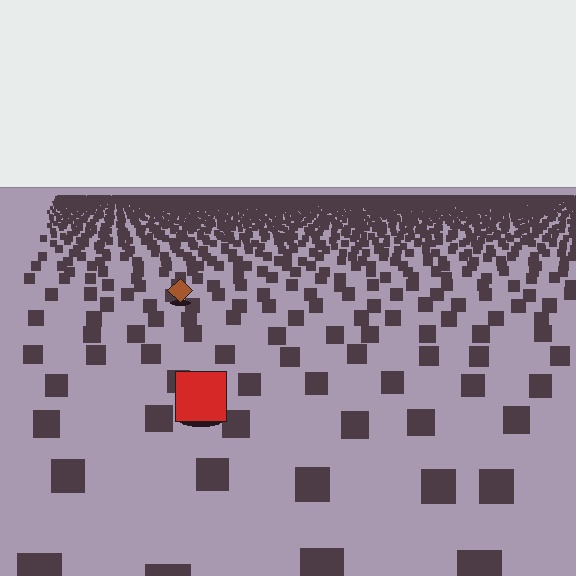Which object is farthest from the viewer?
The brown diamond is farthest from the viewer. It appears smaller and the ground texture around it is denser.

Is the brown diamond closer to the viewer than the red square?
No. The red square is closer — you can tell from the texture gradient: the ground texture is coarser near it.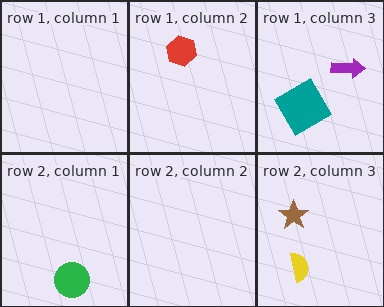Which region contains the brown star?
The row 2, column 3 region.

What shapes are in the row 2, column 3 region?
The yellow semicircle, the brown star.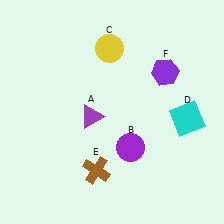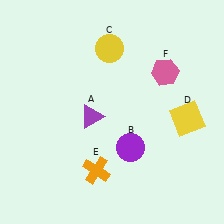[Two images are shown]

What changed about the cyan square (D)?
In Image 1, D is cyan. In Image 2, it changed to yellow.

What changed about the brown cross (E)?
In Image 1, E is brown. In Image 2, it changed to orange.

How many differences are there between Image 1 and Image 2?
There are 3 differences between the two images.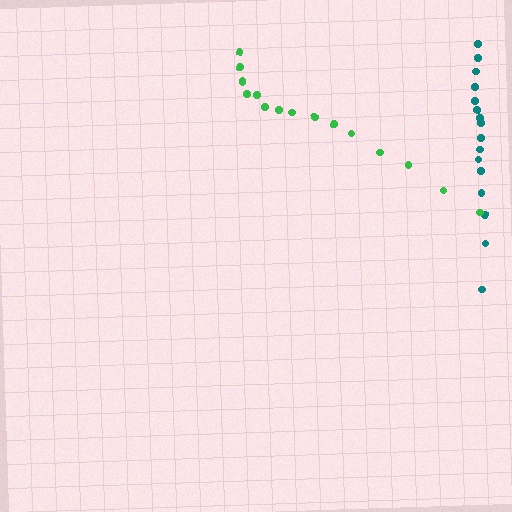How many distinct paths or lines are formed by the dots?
There are 2 distinct paths.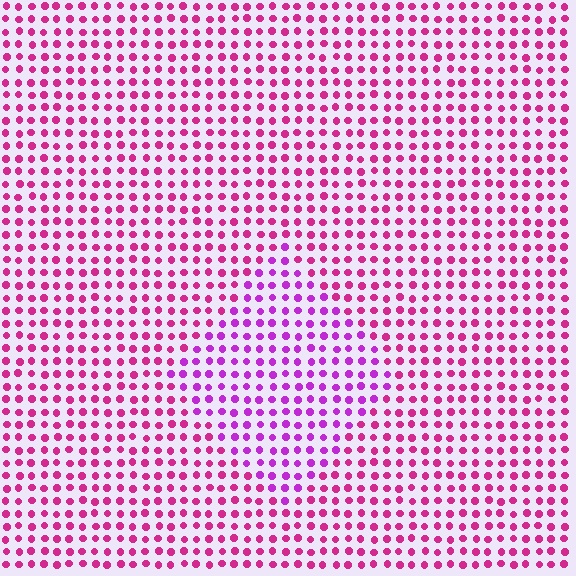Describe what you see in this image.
The image is filled with small magenta elements in a uniform arrangement. A diamond-shaped region is visible where the elements are tinted to a slightly different hue, forming a subtle color boundary.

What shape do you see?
I see a diamond.